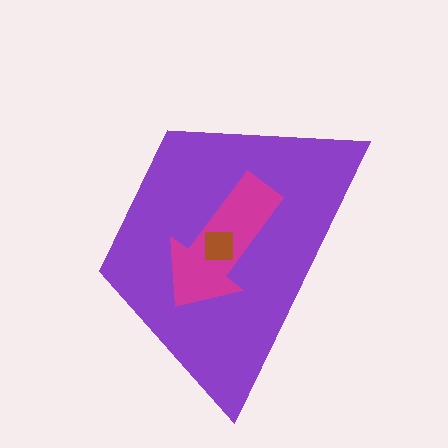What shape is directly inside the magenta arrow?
The brown square.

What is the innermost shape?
The brown square.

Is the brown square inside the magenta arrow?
Yes.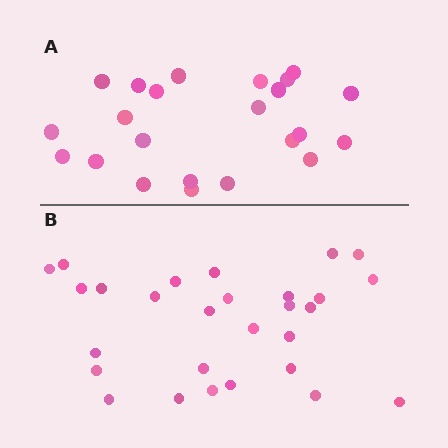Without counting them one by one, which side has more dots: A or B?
Region B (the bottom region) has more dots.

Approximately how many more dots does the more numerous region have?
Region B has about 5 more dots than region A.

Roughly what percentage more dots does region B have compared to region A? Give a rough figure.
About 20% more.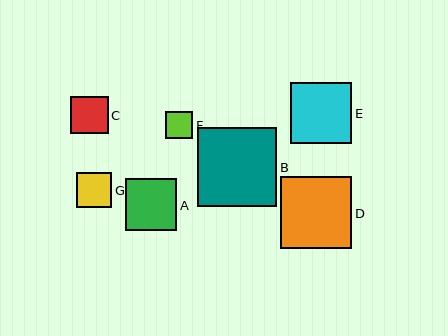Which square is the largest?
Square B is the largest with a size of approximately 79 pixels.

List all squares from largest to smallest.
From largest to smallest: B, D, E, A, C, G, F.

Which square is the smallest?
Square F is the smallest with a size of approximately 27 pixels.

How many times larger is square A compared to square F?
Square A is approximately 1.9 times the size of square F.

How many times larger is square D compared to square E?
Square D is approximately 1.2 times the size of square E.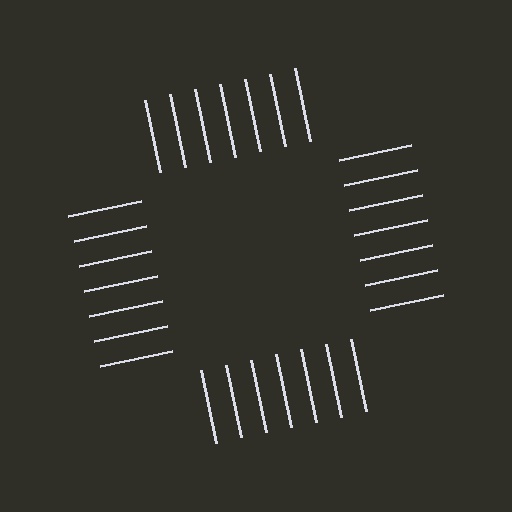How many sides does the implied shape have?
4 sides — the line-ends trace a square.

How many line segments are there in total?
28 — 7 along each of the 4 edges.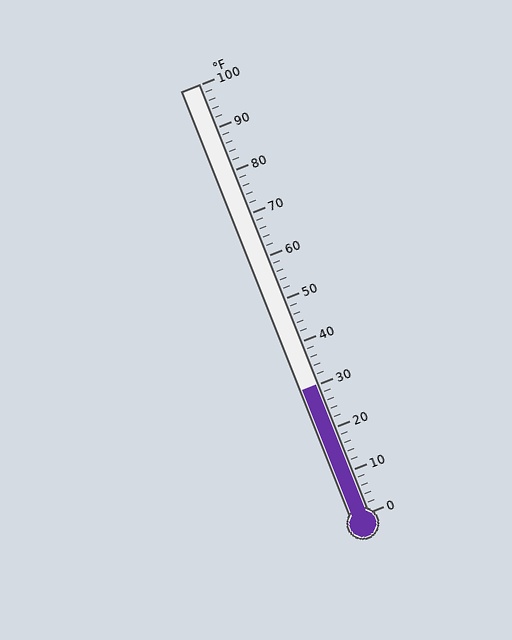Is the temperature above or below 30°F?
The temperature is at 30°F.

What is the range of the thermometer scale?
The thermometer scale ranges from 0°F to 100°F.